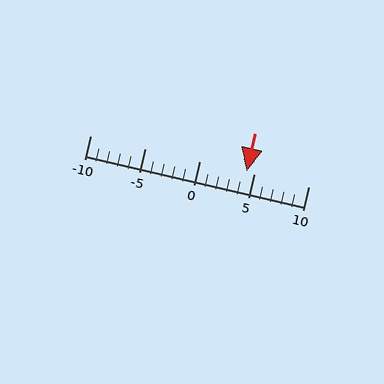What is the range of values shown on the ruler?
The ruler shows values from -10 to 10.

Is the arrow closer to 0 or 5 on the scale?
The arrow is closer to 5.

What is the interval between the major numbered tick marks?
The major tick marks are spaced 5 units apart.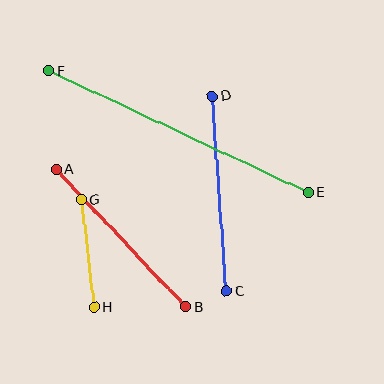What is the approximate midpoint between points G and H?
The midpoint is at approximately (88, 254) pixels.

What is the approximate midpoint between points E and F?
The midpoint is at approximately (179, 132) pixels.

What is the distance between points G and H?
The distance is approximately 108 pixels.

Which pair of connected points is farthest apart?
Points E and F are farthest apart.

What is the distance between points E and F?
The distance is approximately 287 pixels.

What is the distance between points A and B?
The distance is approximately 189 pixels.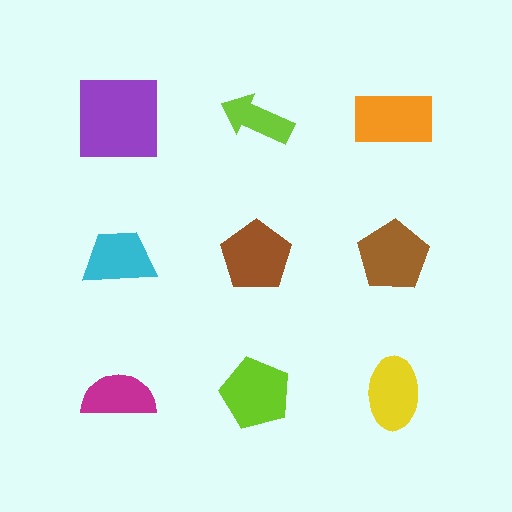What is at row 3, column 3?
A yellow ellipse.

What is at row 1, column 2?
A lime arrow.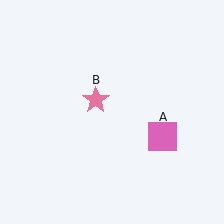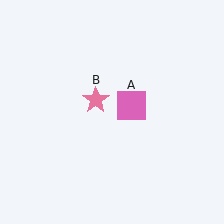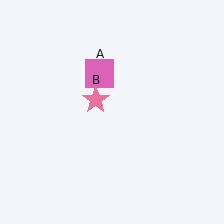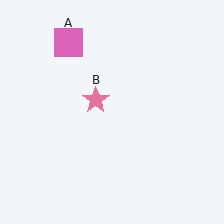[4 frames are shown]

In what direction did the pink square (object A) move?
The pink square (object A) moved up and to the left.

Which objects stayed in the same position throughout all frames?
Pink star (object B) remained stationary.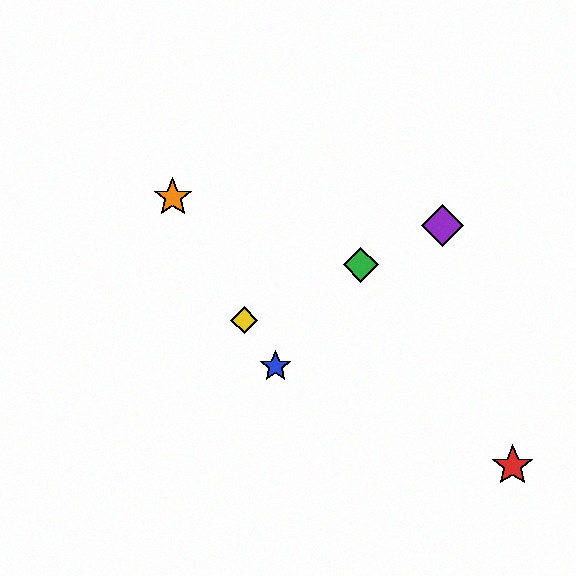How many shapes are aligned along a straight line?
3 shapes (the green diamond, the yellow diamond, the purple diamond) are aligned along a straight line.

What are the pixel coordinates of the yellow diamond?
The yellow diamond is at (244, 320).